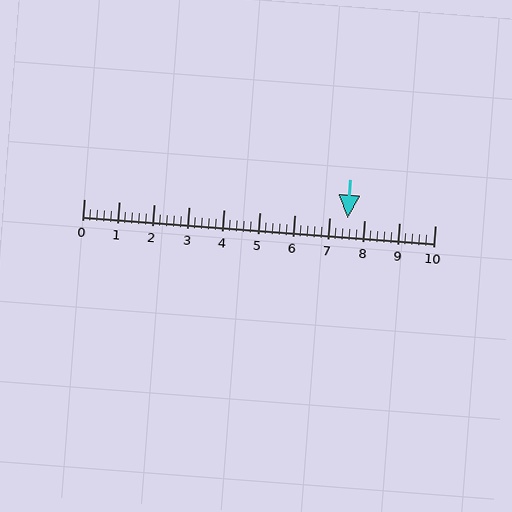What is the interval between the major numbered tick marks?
The major tick marks are spaced 1 units apart.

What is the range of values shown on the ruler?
The ruler shows values from 0 to 10.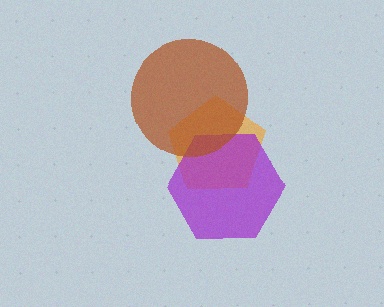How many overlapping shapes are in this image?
There are 3 overlapping shapes in the image.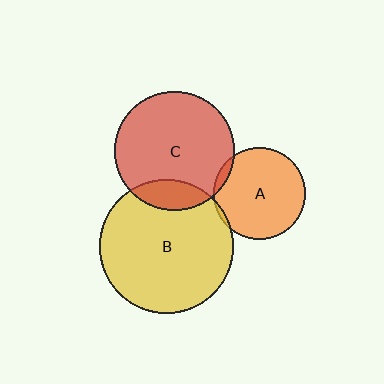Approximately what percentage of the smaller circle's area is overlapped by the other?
Approximately 5%.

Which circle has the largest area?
Circle B (yellow).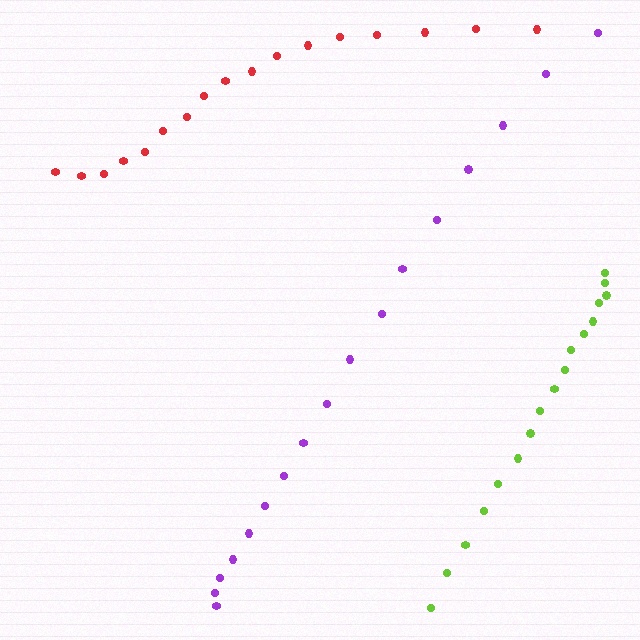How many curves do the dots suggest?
There are 3 distinct paths.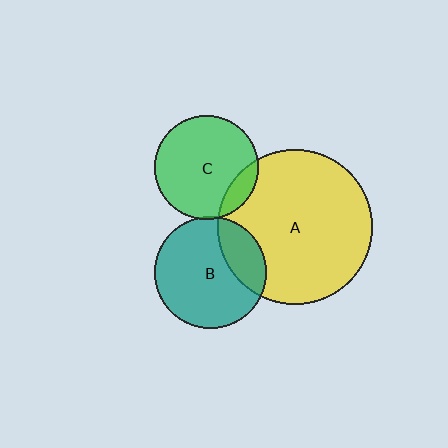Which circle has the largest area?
Circle A (yellow).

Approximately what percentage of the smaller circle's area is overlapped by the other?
Approximately 25%.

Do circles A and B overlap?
Yes.